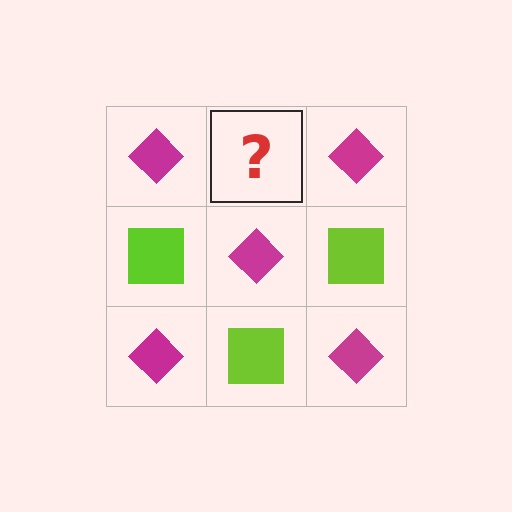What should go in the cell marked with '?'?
The missing cell should contain a lime square.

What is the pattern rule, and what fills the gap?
The rule is that it alternates magenta diamond and lime square in a checkerboard pattern. The gap should be filled with a lime square.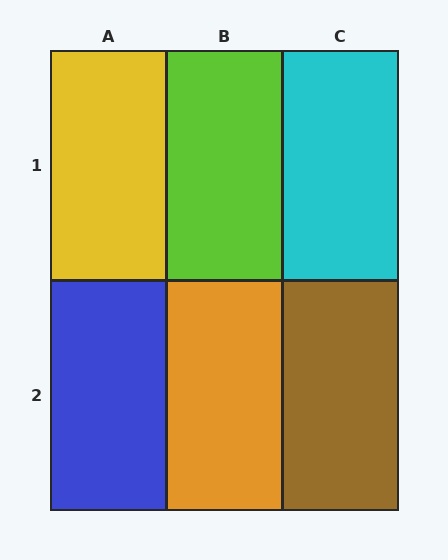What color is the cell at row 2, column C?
Brown.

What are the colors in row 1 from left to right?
Yellow, lime, cyan.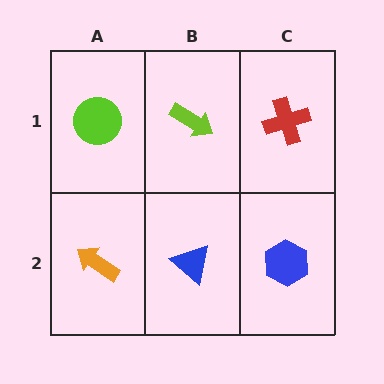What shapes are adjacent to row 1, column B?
A blue triangle (row 2, column B), a lime circle (row 1, column A), a red cross (row 1, column C).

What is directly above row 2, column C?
A red cross.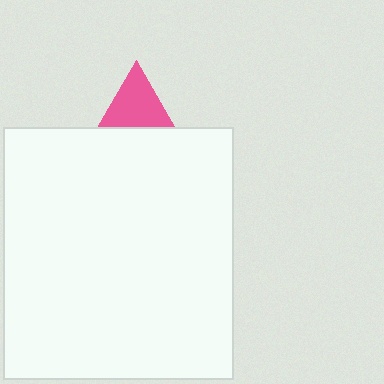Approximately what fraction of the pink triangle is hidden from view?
Roughly 63% of the pink triangle is hidden behind the white rectangle.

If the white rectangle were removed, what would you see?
You would see the complete pink triangle.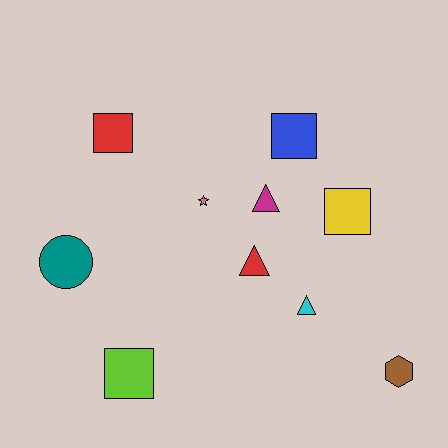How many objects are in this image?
There are 10 objects.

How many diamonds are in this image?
There are no diamonds.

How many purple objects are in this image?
There are no purple objects.